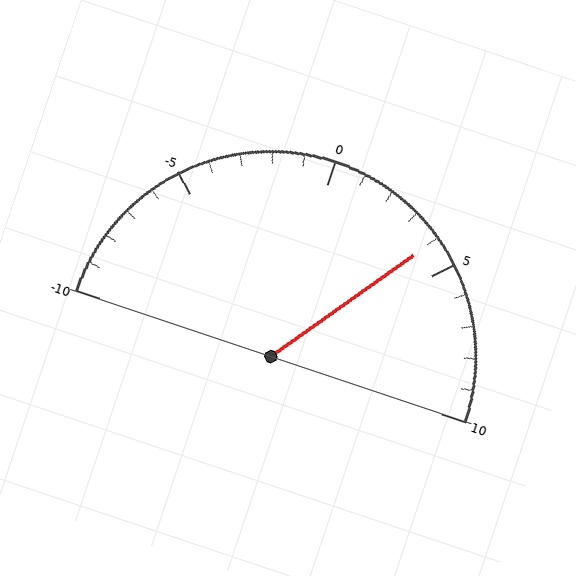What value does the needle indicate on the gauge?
The needle indicates approximately 4.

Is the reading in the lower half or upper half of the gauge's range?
The reading is in the upper half of the range (-10 to 10).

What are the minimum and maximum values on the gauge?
The gauge ranges from -10 to 10.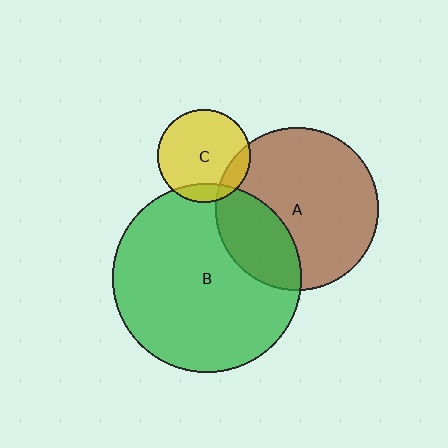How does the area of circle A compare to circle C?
Approximately 3.0 times.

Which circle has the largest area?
Circle B (green).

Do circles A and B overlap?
Yes.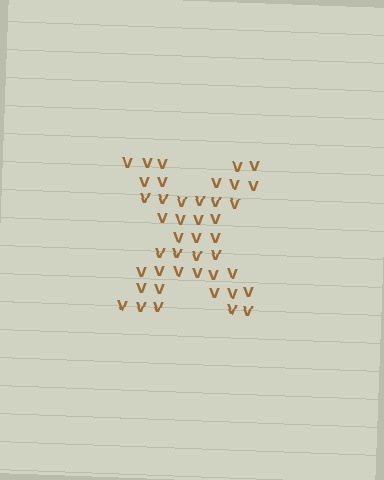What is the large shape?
The large shape is the letter X.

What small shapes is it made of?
It is made of small letter V's.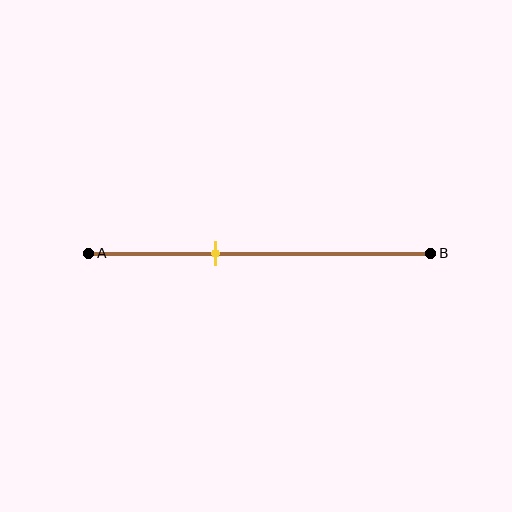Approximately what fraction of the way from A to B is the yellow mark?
The yellow mark is approximately 35% of the way from A to B.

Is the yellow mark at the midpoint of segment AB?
No, the mark is at about 35% from A, not at the 50% midpoint.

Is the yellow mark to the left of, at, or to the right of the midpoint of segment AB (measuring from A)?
The yellow mark is to the left of the midpoint of segment AB.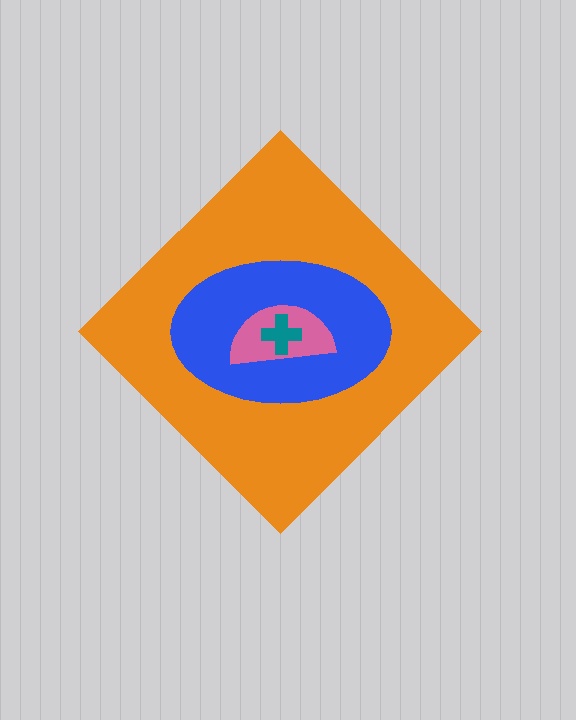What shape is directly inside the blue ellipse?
The pink semicircle.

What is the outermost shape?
The orange diamond.